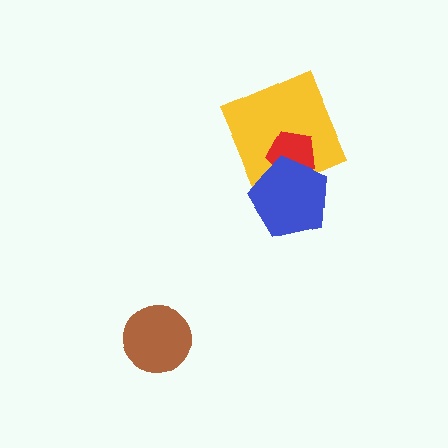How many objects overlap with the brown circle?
0 objects overlap with the brown circle.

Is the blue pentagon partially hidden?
No, no other shape covers it.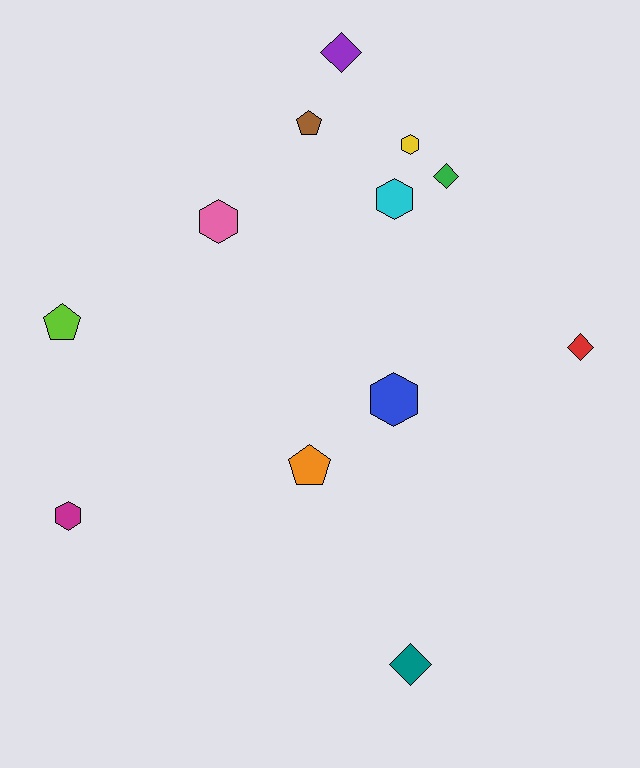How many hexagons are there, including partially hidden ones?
There are 5 hexagons.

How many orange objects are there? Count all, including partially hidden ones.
There is 1 orange object.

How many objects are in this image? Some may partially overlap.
There are 12 objects.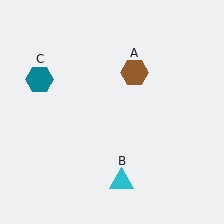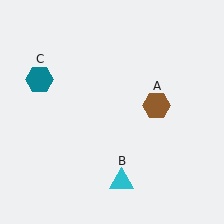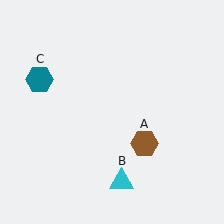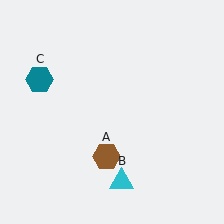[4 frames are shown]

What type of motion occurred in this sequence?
The brown hexagon (object A) rotated clockwise around the center of the scene.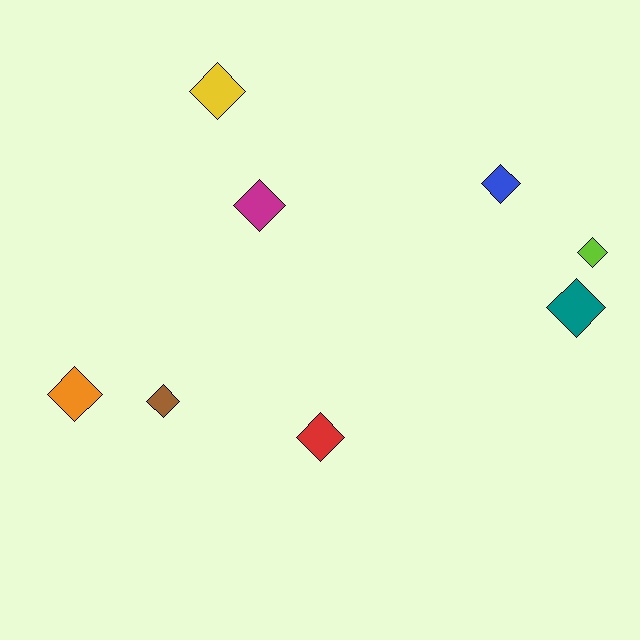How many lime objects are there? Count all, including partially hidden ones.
There is 1 lime object.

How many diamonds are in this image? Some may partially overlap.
There are 8 diamonds.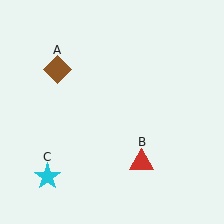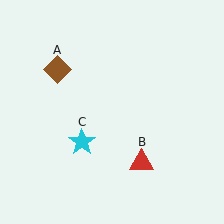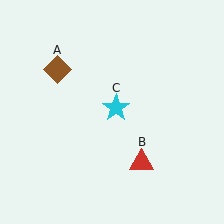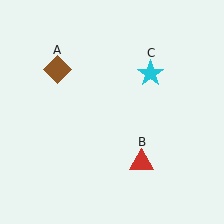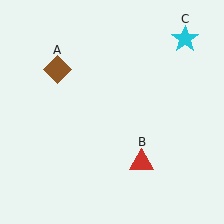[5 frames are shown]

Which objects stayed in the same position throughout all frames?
Brown diamond (object A) and red triangle (object B) remained stationary.